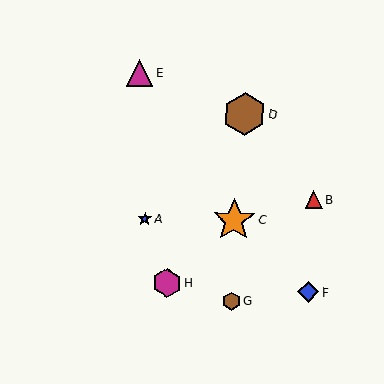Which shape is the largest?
The orange star (labeled C) is the largest.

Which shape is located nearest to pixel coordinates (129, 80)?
The magenta triangle (labeled E) at (140, 73) is nearest to that location.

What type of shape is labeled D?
Shape D is a brown hexagon.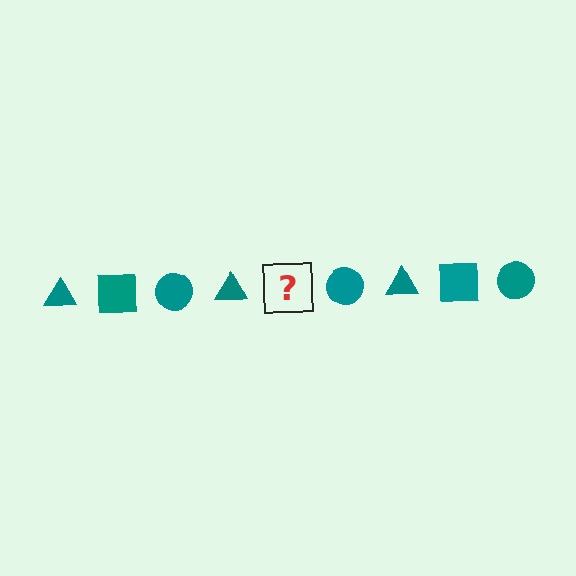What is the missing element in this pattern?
The missing element is a teal square.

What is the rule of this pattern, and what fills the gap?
The rule is that the pattern cycles through triangle, square, circle shapes in teal. The gap should be filled with a teal square.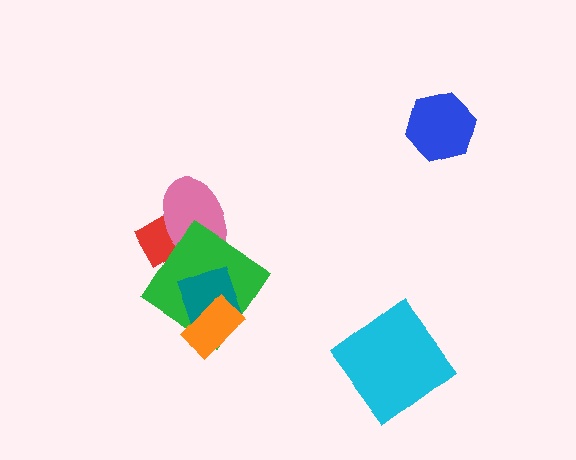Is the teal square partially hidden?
Yes, it is partially covered by another shape.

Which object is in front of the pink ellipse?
The green diamond is in front of the pink ellipse.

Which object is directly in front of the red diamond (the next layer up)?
The pink ellipse is directly in front of the red diamond.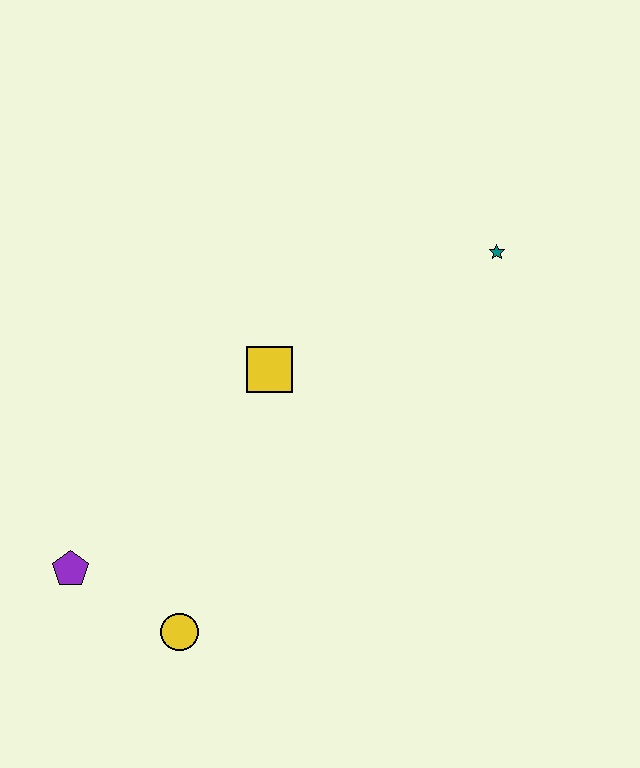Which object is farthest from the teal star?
The purple pentagon is farthest from the teal star.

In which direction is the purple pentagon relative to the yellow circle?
The purple pentagon is to the left of the yellow circle.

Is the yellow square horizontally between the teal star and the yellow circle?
Yes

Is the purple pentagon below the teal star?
Yes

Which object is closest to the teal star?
The yellow square is closest to the teal star.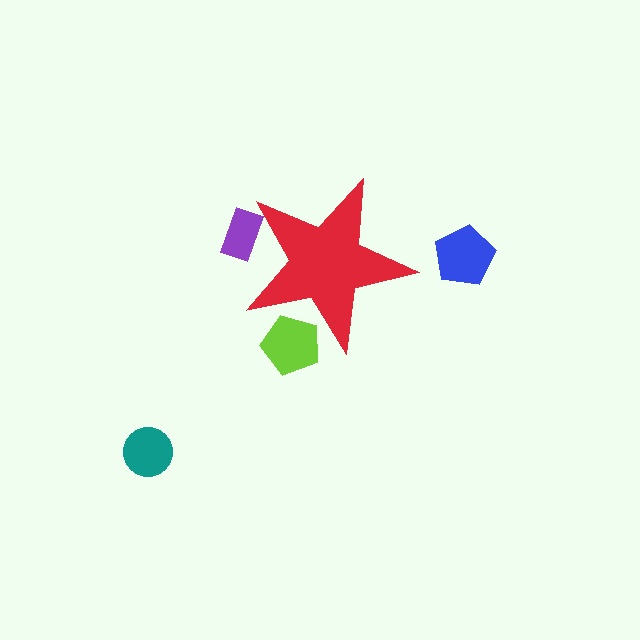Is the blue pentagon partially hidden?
No, the blue pentagon is fully visible.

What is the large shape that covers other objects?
A red star.